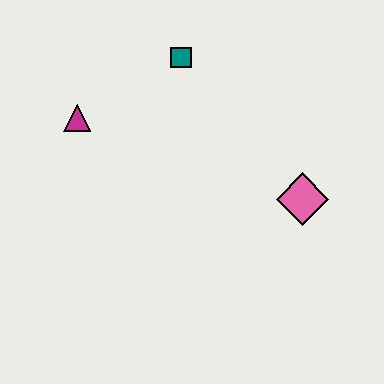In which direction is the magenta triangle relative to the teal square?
The magenta triangle is to the left of the teal square.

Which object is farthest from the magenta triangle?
The pink diamond is farthest from the magenta triangle.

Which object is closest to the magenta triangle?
The teal square is closest to the magenta triangle.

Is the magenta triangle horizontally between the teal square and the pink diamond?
No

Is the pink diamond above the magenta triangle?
No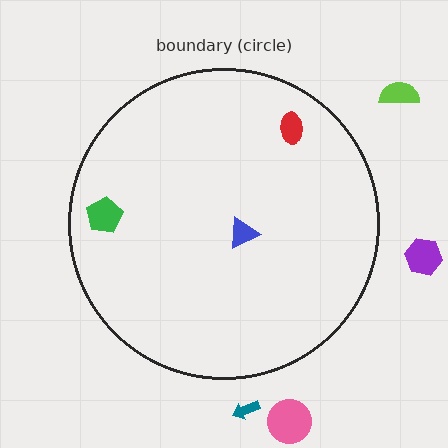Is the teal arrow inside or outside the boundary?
Outside.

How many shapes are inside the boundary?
3 inside, 4 outside.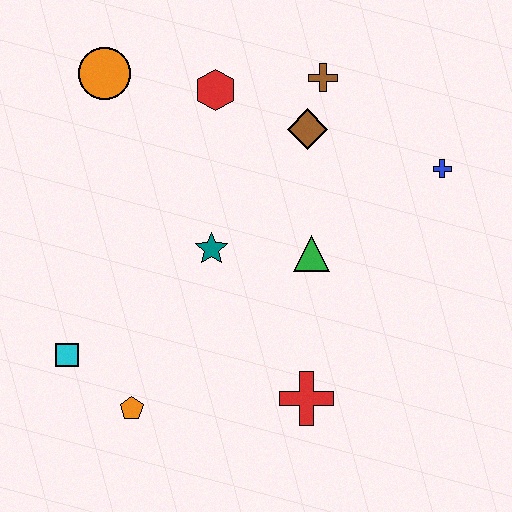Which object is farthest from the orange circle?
The red cross is farthest from the orange circle.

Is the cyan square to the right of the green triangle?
No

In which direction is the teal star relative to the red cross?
The teal star is above the red cross.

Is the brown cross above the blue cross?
Yes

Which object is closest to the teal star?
The green triangle is closest to the teal star.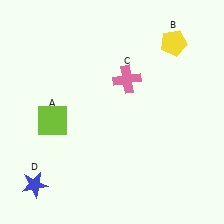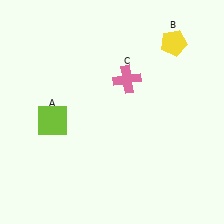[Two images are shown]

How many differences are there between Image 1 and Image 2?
There is 1 difference between the two images.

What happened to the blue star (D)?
The blue star (D) was removed in Image 2. It was in the bottom-left area of Image 1.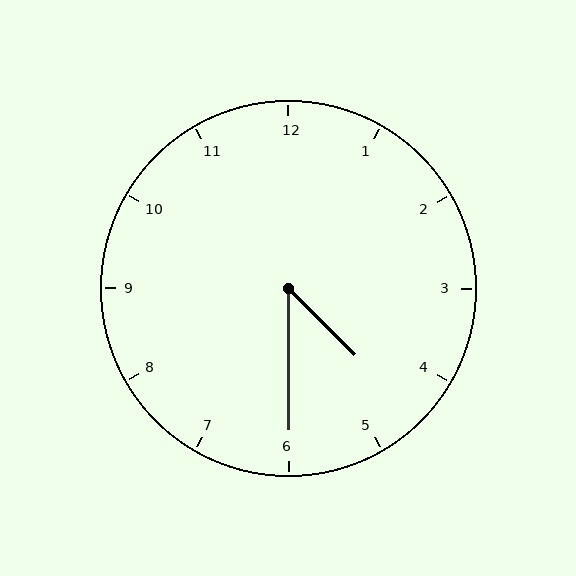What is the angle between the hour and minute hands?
Approximately 45 degrees.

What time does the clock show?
4:30.